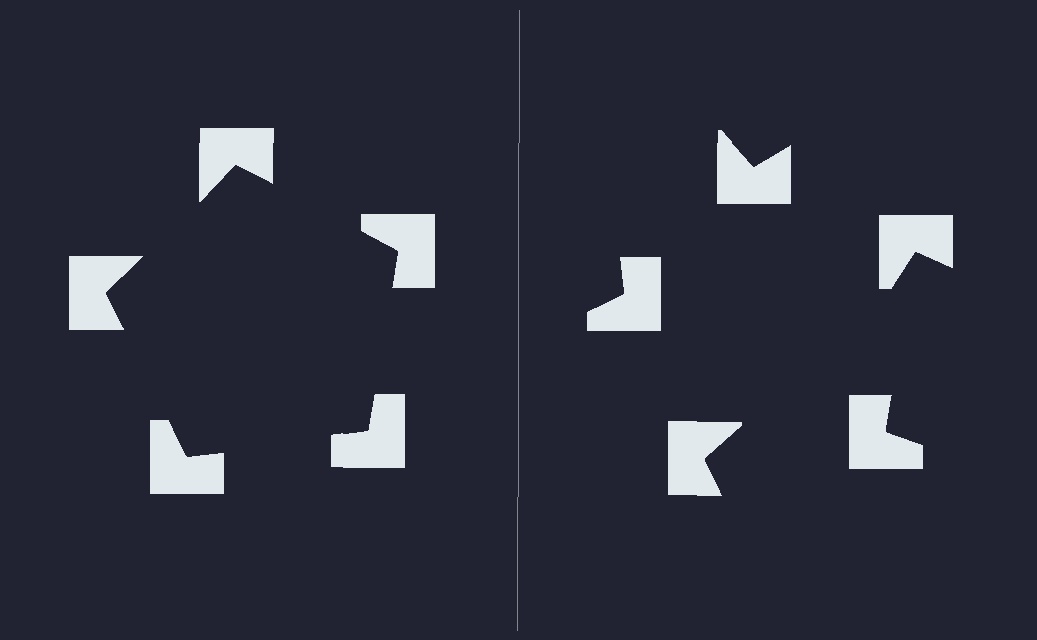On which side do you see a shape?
An illusory pentagon appears on the left side. On the right side the wedge cuts are rotated, so no coherent shape forms.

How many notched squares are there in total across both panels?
10 — 5 on each side.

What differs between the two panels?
The notched squares are positioned identically on both sides; only the wedge orientations differ. On the left they align to a pentagon; on the right they are misaligned.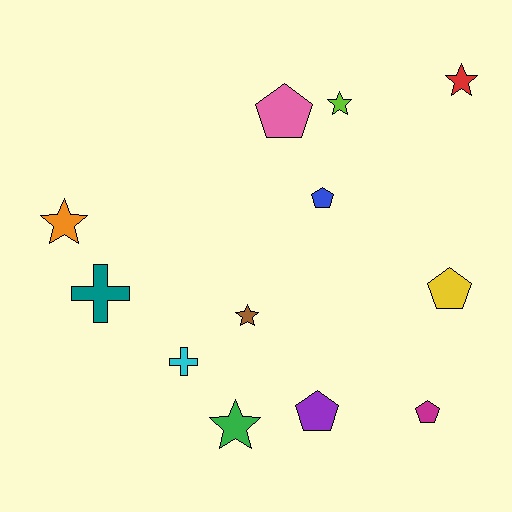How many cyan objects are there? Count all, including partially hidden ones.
There is 1 cyan object.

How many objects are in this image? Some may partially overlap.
There are 12 objects.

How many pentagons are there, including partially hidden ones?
There are 5 pentagons.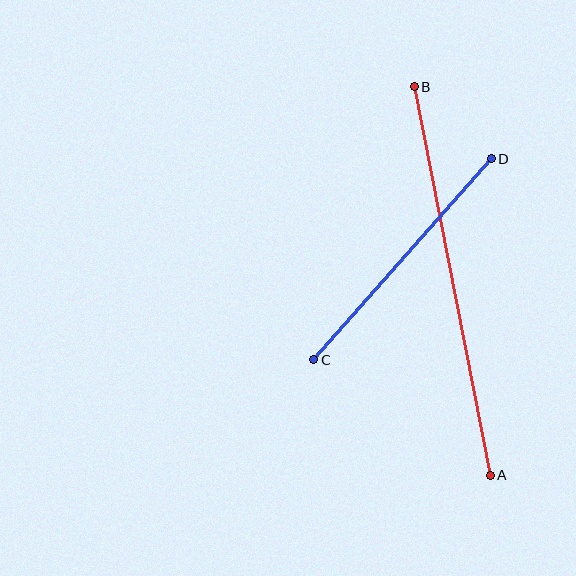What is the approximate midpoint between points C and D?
The midpoint is at approximately (403, 259) pixels.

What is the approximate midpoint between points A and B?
The midpoint is at approximately (452, 281) pixels.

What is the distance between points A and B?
The distance is approximately 396 pixels.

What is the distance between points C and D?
The distance is approximately 268 pixels.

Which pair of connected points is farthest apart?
Points A and B are farthest apart.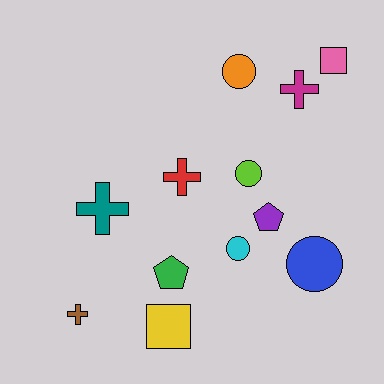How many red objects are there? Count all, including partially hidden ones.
There is 1 red object.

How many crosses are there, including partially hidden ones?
There are 4 crosses.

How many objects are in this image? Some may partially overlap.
There are 12 objects.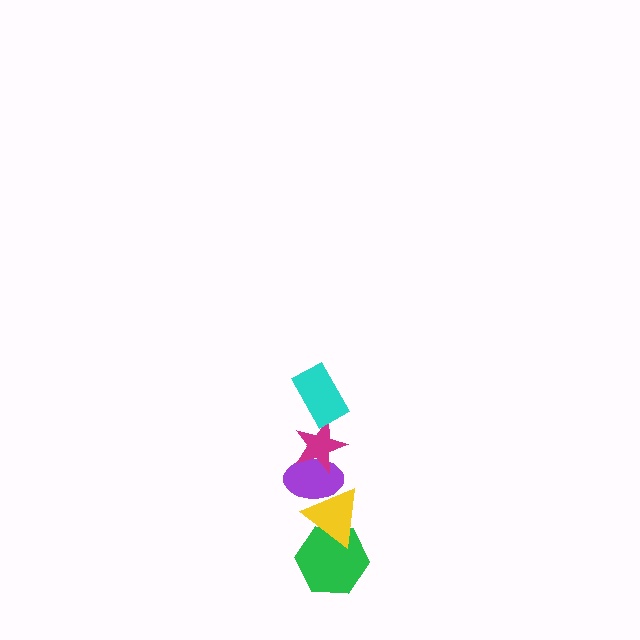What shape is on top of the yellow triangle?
The purple ellipse is on top of the yellow triangle.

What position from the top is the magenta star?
The magenta star is 2nd from the top.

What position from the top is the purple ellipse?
The purple ellipse is 3rd from the top.